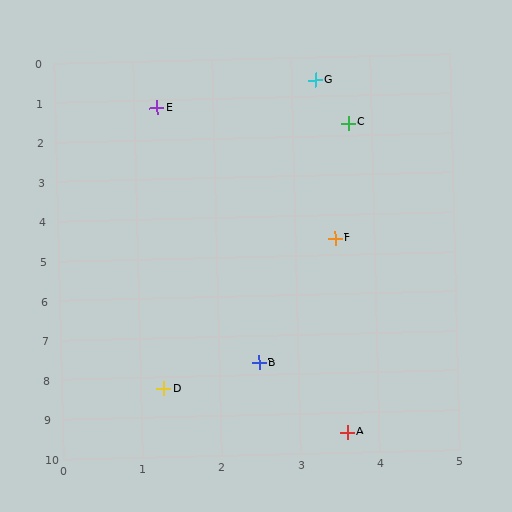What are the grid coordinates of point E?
Point E is at approximately (1.3, 1.2).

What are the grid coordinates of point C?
Point C is at approximately (3.7, 1.7).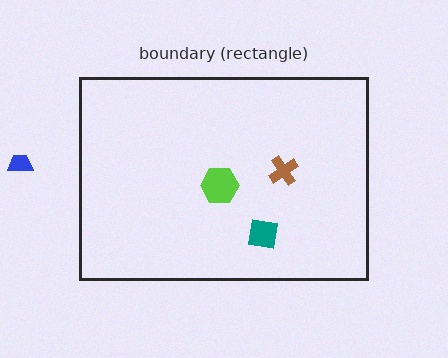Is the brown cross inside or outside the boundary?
Inside.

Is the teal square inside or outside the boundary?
Inside.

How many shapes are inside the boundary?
3 inside, 1 outside.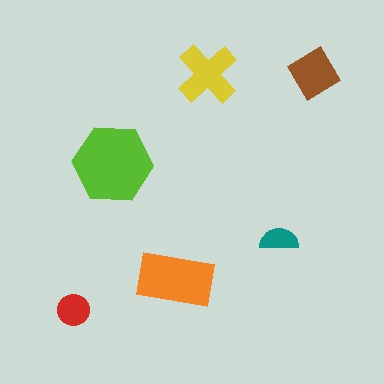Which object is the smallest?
The teal semicircle.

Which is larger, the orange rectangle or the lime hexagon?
The lime hexagon.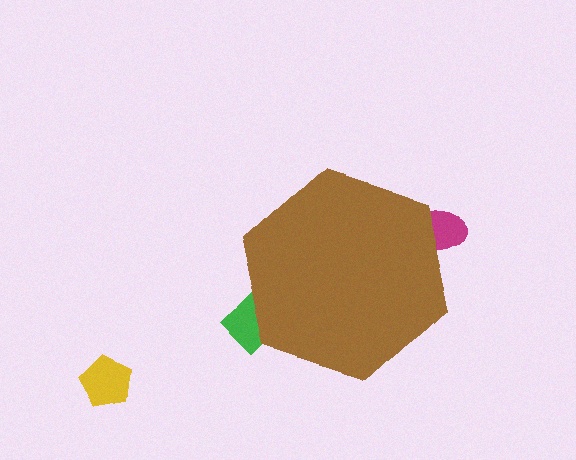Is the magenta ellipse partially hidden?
Yes, the magenta ellipse is partially hidden behind the brown hexagon.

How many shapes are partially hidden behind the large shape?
2 shapes are partially hidden.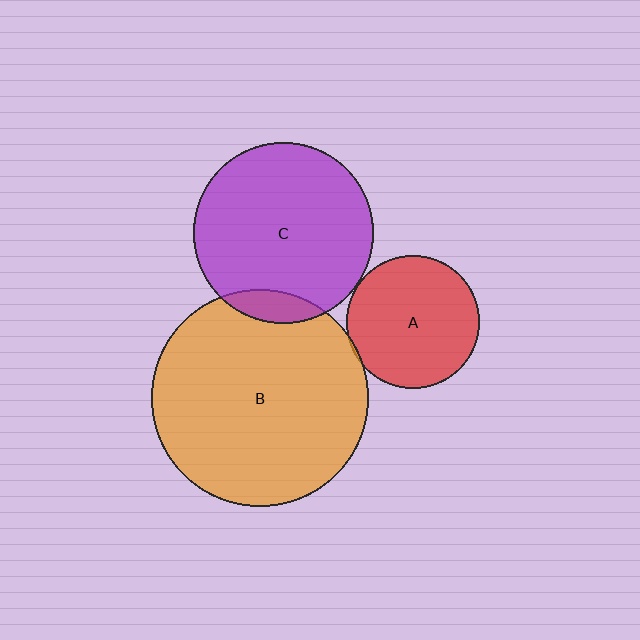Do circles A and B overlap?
Yes.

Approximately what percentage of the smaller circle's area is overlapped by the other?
Approximately 5%.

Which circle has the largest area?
Circle B (orange).